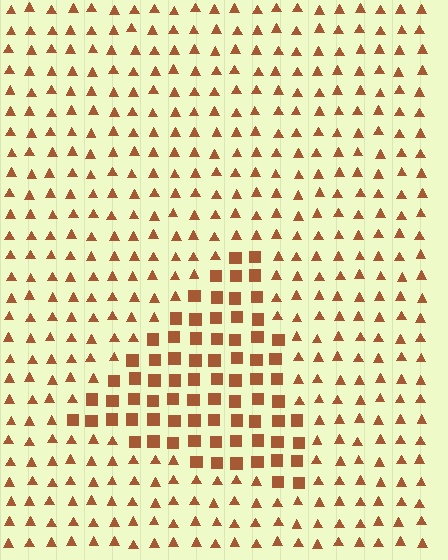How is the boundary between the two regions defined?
The boundary is defined by a change in element shape: squares inside vs. triangles outside. All elements share the same color and spacing.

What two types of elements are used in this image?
The image uses squares inside the triangle region and triangles outside it.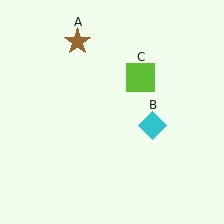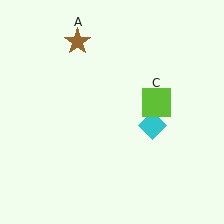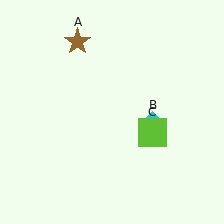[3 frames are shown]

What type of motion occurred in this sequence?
The lime square (object C) rotated clockwise around the center of the scene.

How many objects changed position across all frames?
1 object changed position: lime square (object C).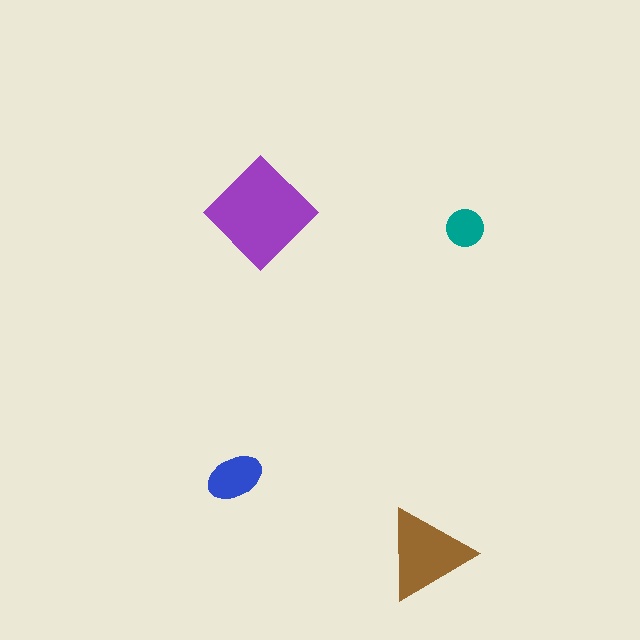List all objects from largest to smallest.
The purple diamond, the brown triangle, the blue ellipse, the teal circle.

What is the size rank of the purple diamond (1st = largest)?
1st.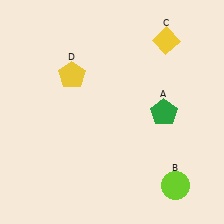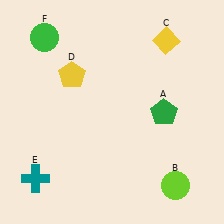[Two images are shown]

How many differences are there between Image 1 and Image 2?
There are 2 differences between the two images.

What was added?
A teal cross (E), a green circle (F) were added in Image 2.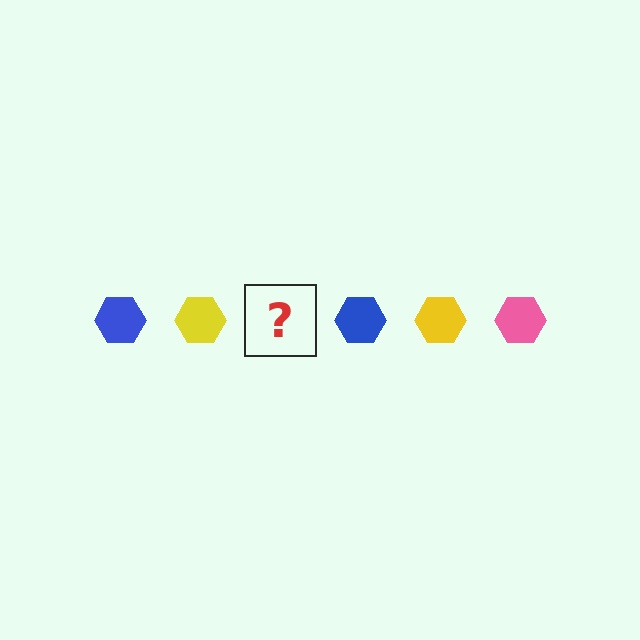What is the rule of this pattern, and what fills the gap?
The rule is that the pattern cycles through blue, yellow, pink hexagons. The gap should be filled with a pink hexagon.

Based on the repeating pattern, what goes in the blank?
The blank should be a pink hexagon.